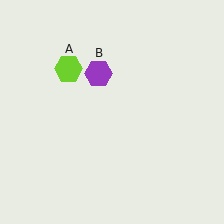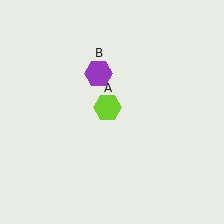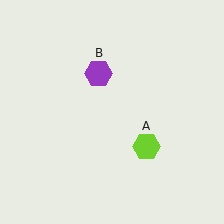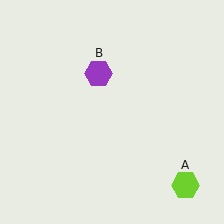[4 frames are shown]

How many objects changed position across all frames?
1 object changed position: lime hexagon (object A).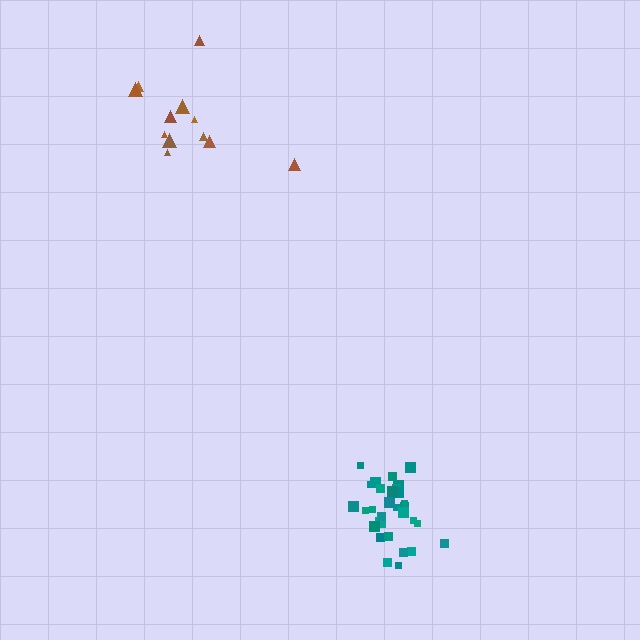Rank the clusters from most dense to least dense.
teal, brown.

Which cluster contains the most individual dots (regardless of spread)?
Teal (31).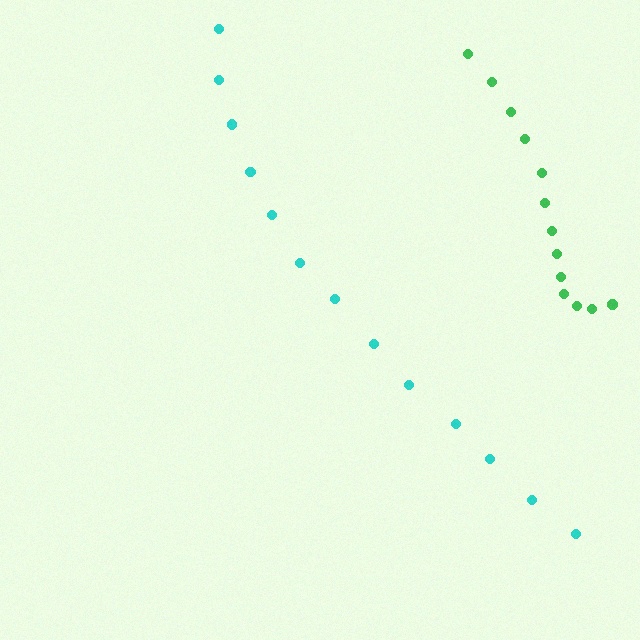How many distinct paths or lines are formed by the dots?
There are 2 distinct paths.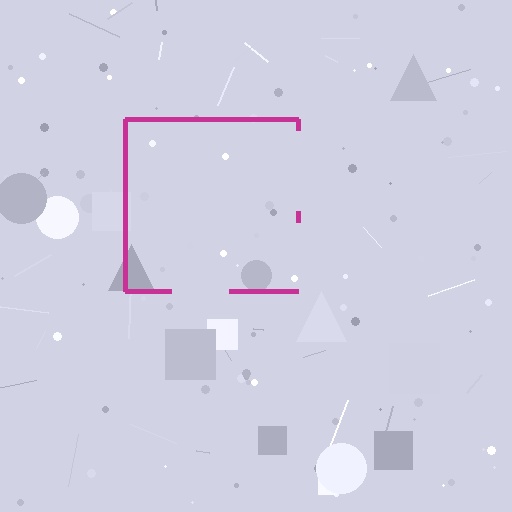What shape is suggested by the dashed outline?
The dashed outline suggests a square.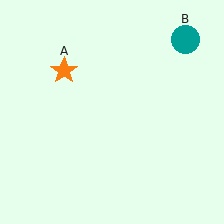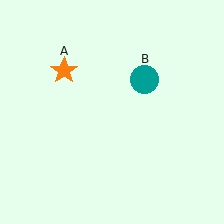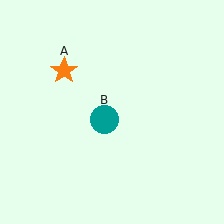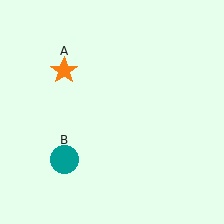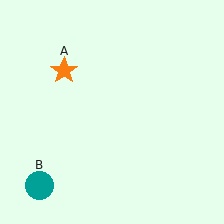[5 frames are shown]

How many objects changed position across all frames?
1 object changed position: teal circle (object B).